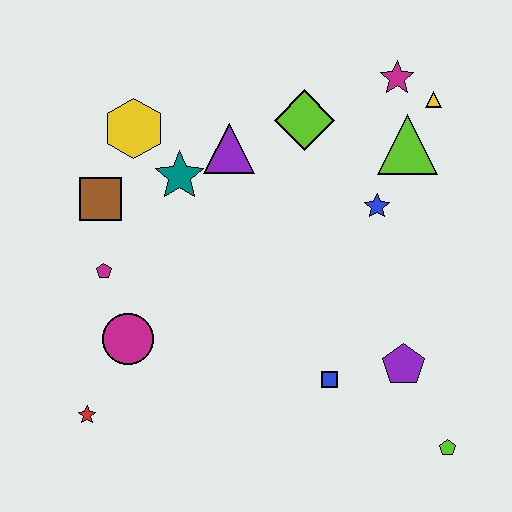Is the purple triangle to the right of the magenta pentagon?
Yes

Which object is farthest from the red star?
The yellow triangle is farthest from the red star.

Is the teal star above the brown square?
Yes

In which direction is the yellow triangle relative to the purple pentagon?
The yellow triangle is above the purple pentagon.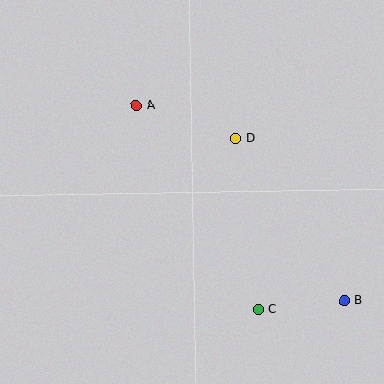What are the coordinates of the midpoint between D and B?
The midpoint between D and B is at (290, 220).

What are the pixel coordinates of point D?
Point D is at (236, 138).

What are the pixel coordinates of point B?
Point B is at (344, 301).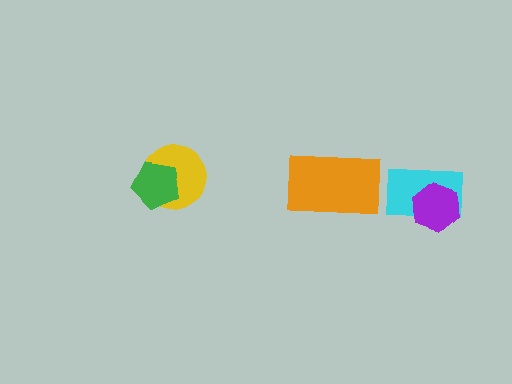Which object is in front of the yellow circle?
The green pentagon is in front of the yellow circle.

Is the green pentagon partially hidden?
No, no other shape covers it.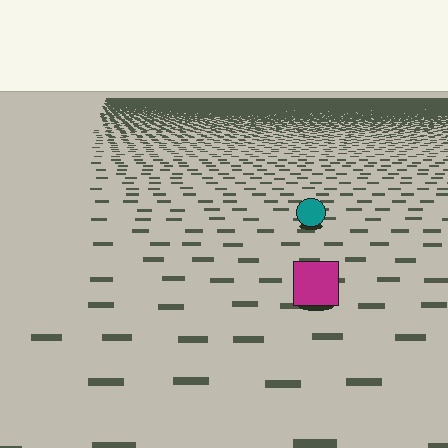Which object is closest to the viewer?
The magenta square is closest. The texture marks near it are larger and more spread out.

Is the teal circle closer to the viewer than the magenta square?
No. The magenta square is closer — you can tell from the texture gradient: the ground texture is coarser near it.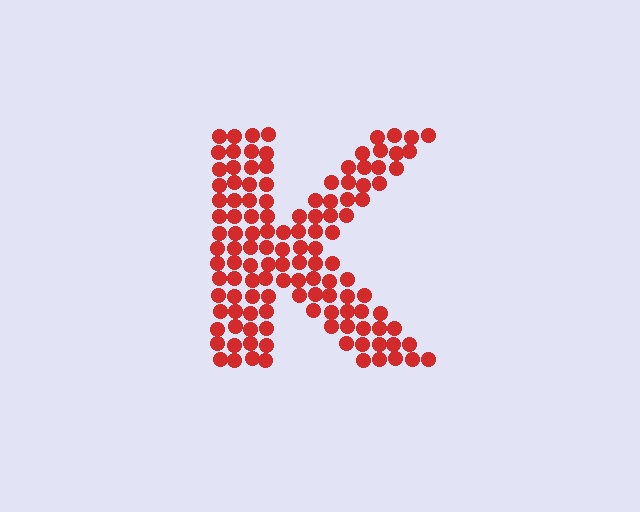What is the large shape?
The large shape is the letter K.